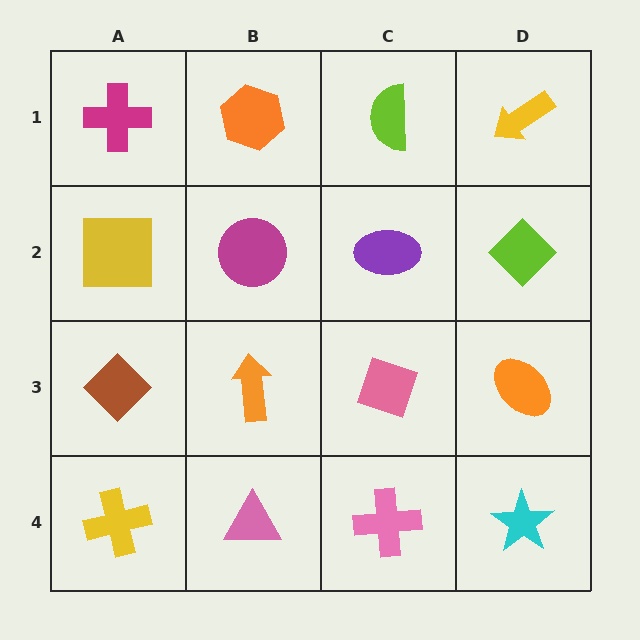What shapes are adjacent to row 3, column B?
A magenta circle (row 2, column B), a pink triangle (row 4, column B), a brown diamond (row 3, column A), a pink diamond (row 3, column C).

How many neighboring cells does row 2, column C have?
4.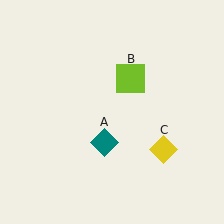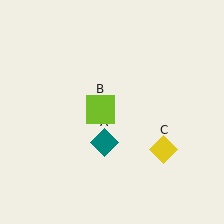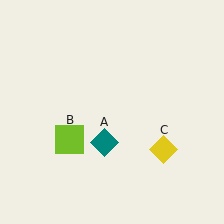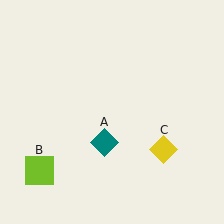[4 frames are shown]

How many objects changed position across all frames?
1 object changed position: lime square (object B).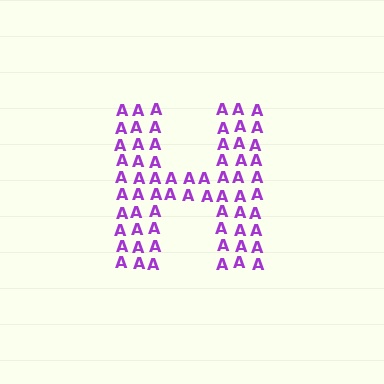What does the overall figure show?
The overall figure shows the letter H.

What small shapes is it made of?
It is made of small letter A's.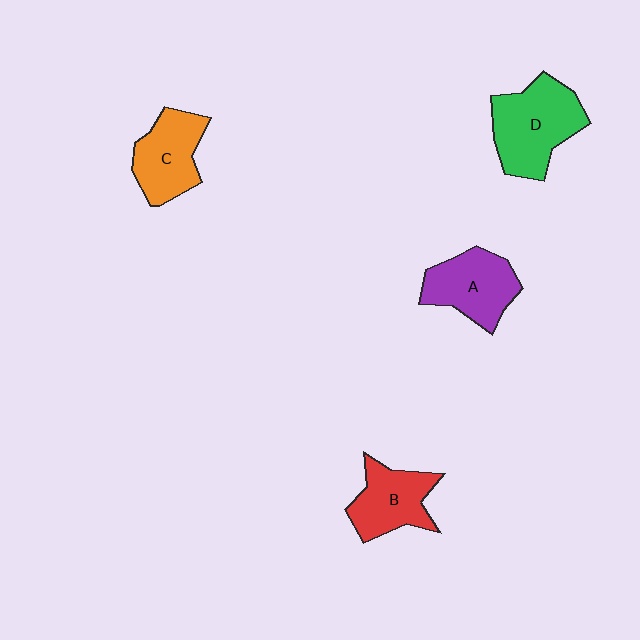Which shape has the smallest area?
Shape B (red).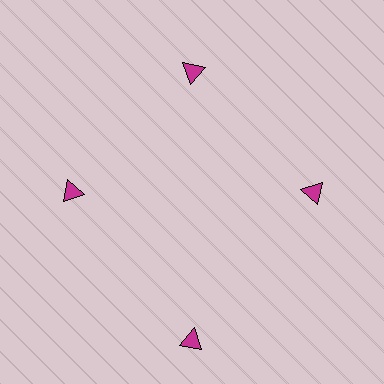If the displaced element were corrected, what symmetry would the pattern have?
It would have 4-fold rotational symmetry — the pattern would map onto itself every 90 degrees.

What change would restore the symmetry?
The symmetry would be restored by moving it inward, back onto the ring so that all 4 triangles sit at equal angles and equal distance from the center.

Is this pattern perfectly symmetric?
No. The 4 magenta triangles are arranged in a ring, but one element near the 6 o'clock position is pushed outward from the center, breaking the 4-fold rotational symmetry.